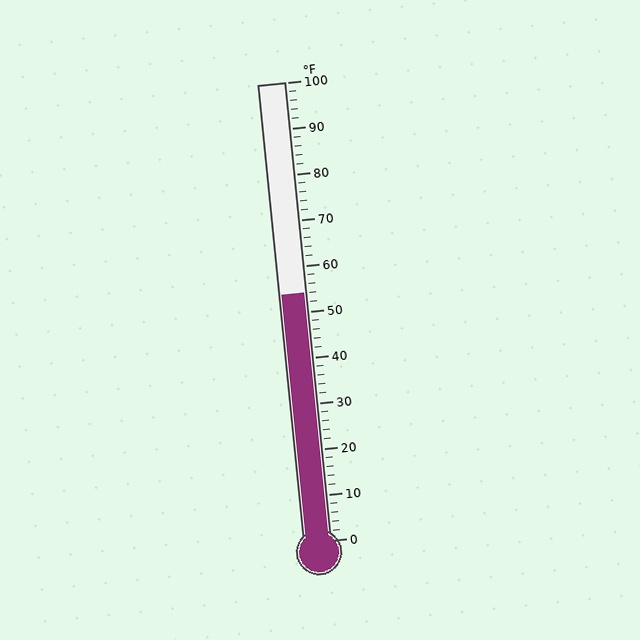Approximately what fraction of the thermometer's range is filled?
The thermometer is filled to approximately 55% of its range.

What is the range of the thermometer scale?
The thermometer scale ranges from 0°F to 100°F.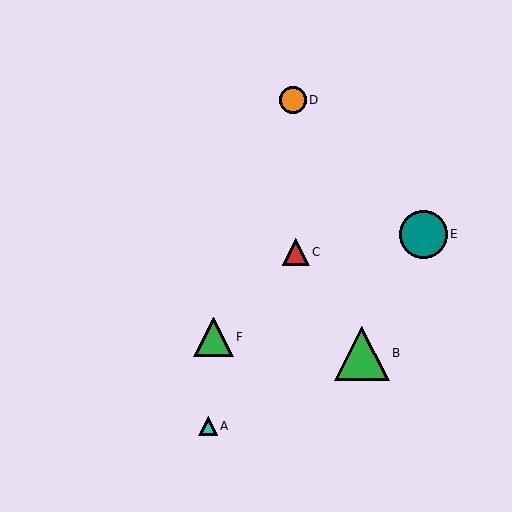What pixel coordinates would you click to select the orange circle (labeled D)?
Click at (293, 100) to select the orange circle D.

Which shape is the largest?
The green triangle (labeled B) is the largest.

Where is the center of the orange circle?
The center of the orange circle is at (293, 100).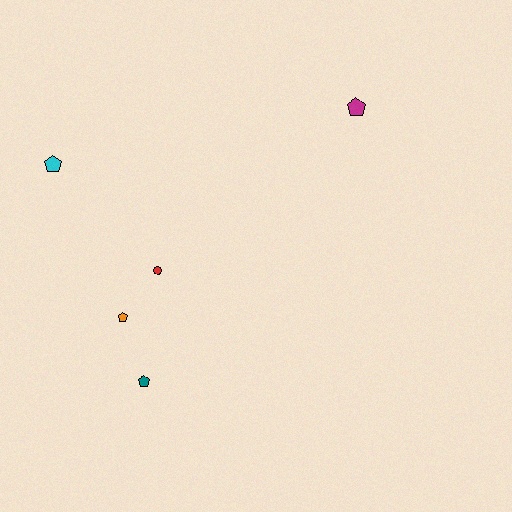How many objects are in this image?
There are 5 objects.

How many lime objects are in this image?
There are no lime objects.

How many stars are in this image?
There are no stars.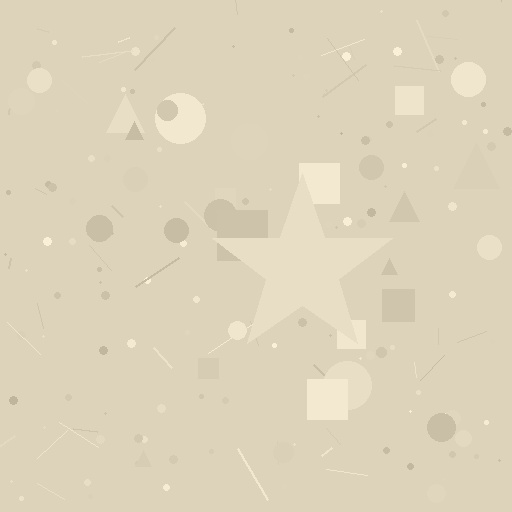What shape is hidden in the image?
A star is hidden in the image.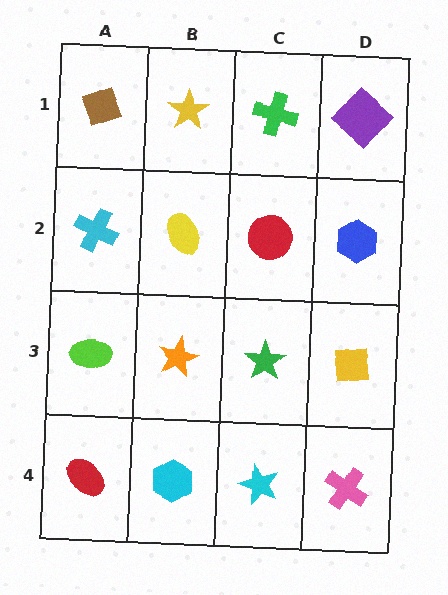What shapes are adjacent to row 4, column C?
A green star (row 3, column C), a cyan hexagon (row 4, column B), a pink cross (row 4, column D).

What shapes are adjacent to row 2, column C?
A green cross (row 1, column C), a green star (row 3, column C), a yellow ellipse (row 2, column B), a blue hexagon (row 2, column D).